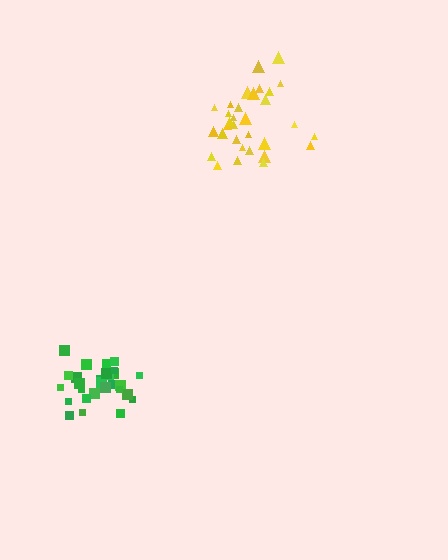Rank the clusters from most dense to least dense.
green, yellow.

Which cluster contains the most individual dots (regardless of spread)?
Yellow (33).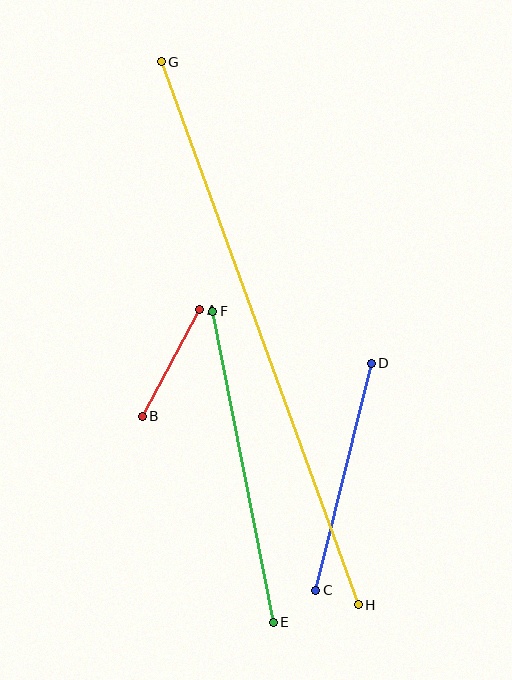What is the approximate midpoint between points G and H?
The midpoint is at approximately (260, 333) pixels.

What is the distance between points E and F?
The distance is approximately 316 pixels.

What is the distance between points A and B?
The distance is approximately 121 pixels.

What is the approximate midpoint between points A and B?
The midpoint is at approximately (171, 363) pixels.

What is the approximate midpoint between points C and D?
The midpoint is at approximately (344, 477) pixels.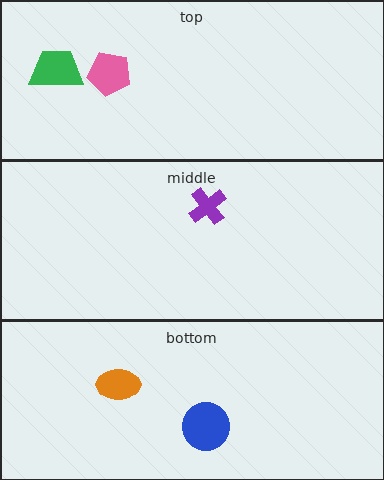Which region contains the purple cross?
The middle region.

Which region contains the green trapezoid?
The top region.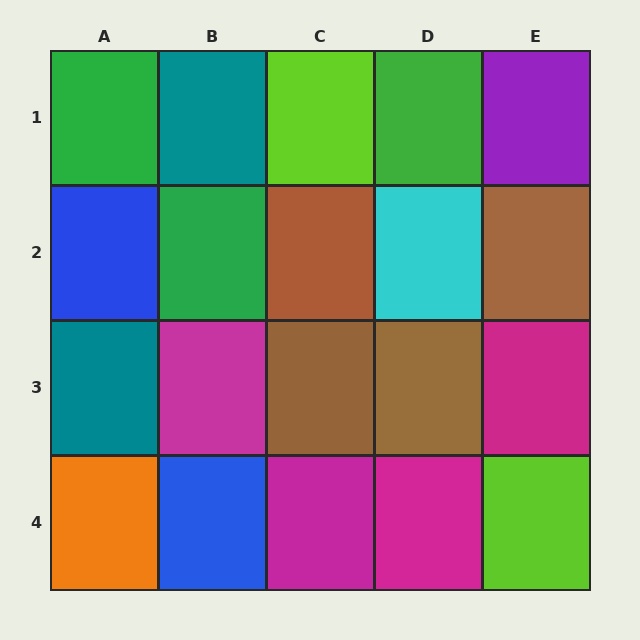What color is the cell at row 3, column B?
Magenta.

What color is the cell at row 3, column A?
Teal.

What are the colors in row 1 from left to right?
Green, teal, lime, green, purple.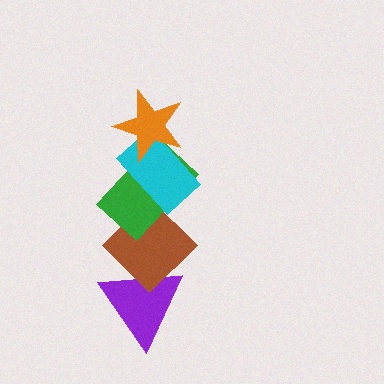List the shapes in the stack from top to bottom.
From top to bottom: the orange star, the cyan rectangle, the green rectangle, the brown diamond, the purple triangle.